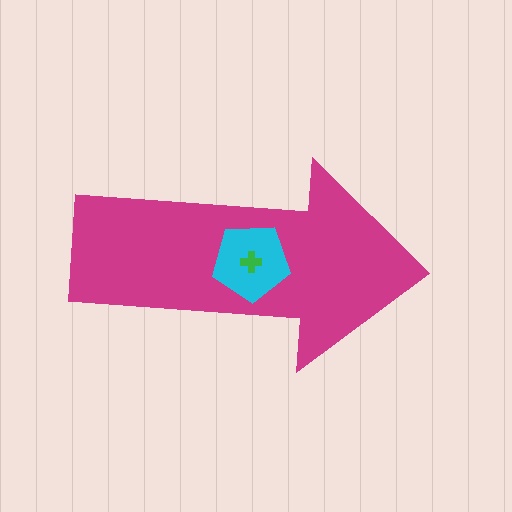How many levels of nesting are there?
3.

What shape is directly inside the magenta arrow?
The cyan pentagon.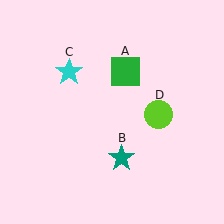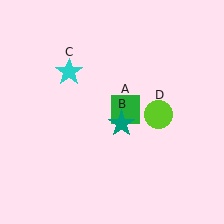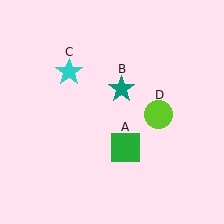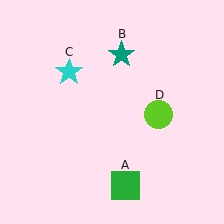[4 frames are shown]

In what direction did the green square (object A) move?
The green square (object A) moved down.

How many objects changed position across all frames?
2 objects changed position: green square (object A), teal star (object B).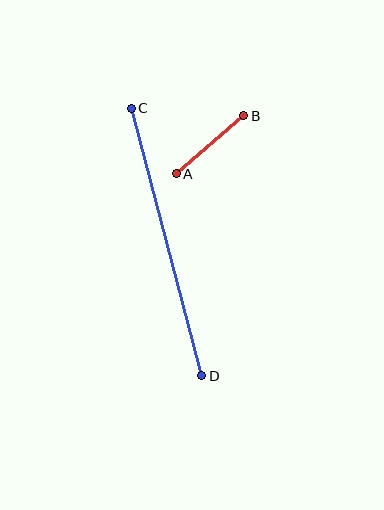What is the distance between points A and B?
The distance is approximately 89 pixels.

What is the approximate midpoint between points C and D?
The midpoint is at approximately (167, 242) pixels.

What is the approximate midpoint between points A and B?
The midpoint is at approximately (210, 145) pixels.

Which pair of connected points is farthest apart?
Points C and D are farthest apart.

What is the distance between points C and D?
The distance is approximately 276 pixels.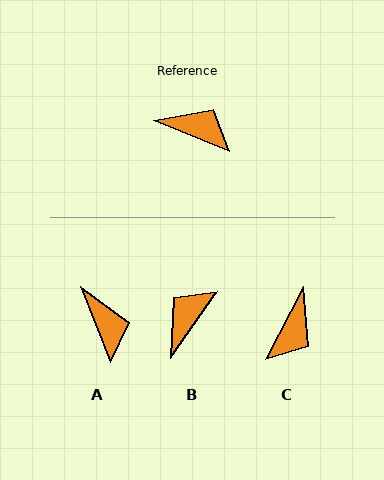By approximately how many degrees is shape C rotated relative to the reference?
Approximately 95 degrees clockwise.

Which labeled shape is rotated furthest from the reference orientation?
C, about 95 degrees away.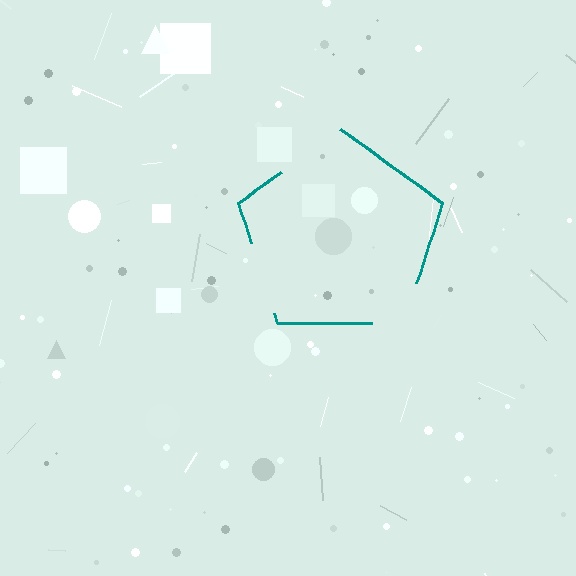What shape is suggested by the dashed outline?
The dashed outline suggests a pentagon.